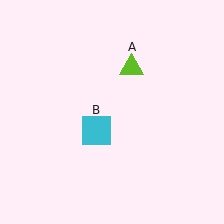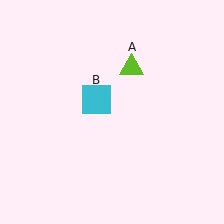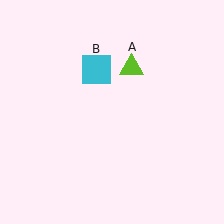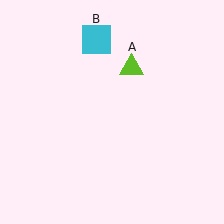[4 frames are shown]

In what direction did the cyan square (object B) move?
The cyan square (object B) moved up.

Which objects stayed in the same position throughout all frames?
Lime triangle (object A) remained stationary.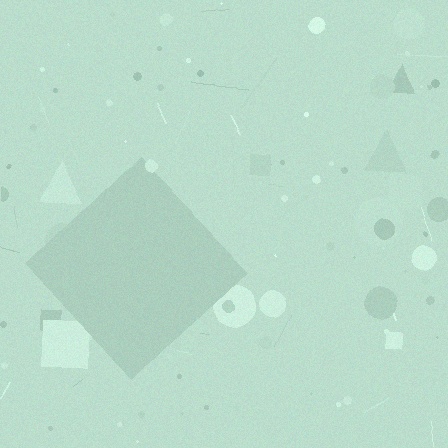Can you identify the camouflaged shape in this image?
The camouflaged shape is a diamond.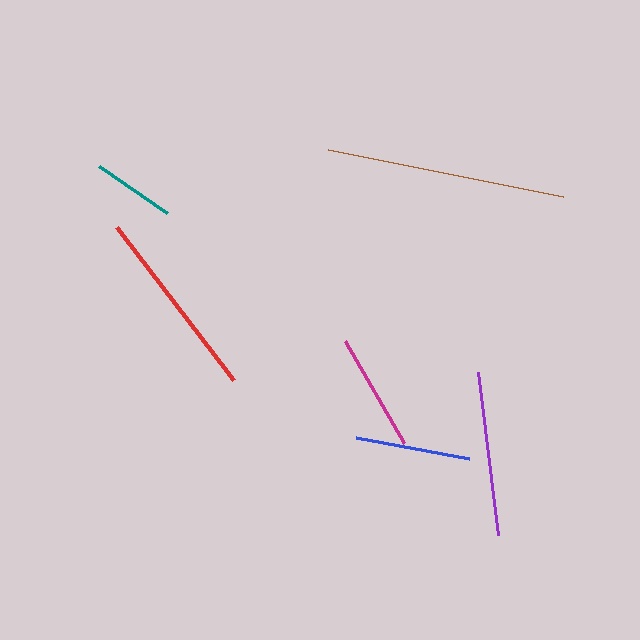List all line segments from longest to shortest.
From longest to shortest: brown, red, purple, magenta, blue, teal.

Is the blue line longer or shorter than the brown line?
The brown line is longer than the blue line.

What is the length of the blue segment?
The blue segment is approximately 115 pixels long.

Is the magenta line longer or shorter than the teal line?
The magenta line is longer than the teal line.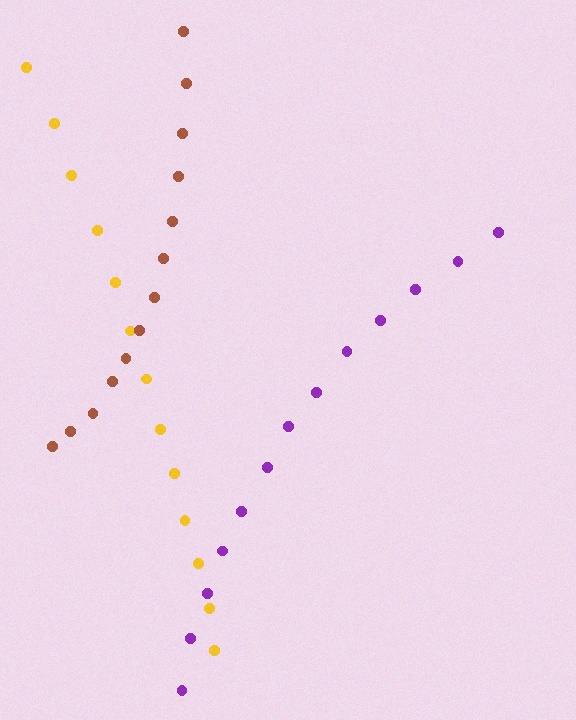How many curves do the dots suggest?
There are 3 distinct paths.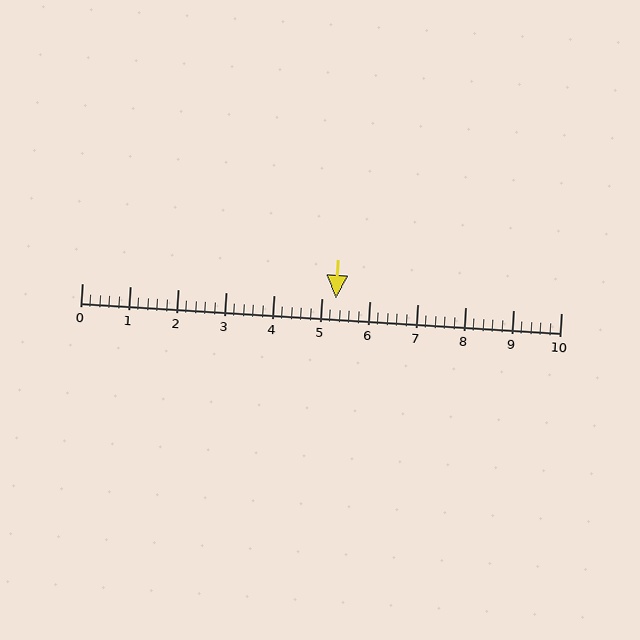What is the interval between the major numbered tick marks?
The major tick marks are spaced 1 units apart.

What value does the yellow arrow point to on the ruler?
The yellow arrow points to approximately 5.3.